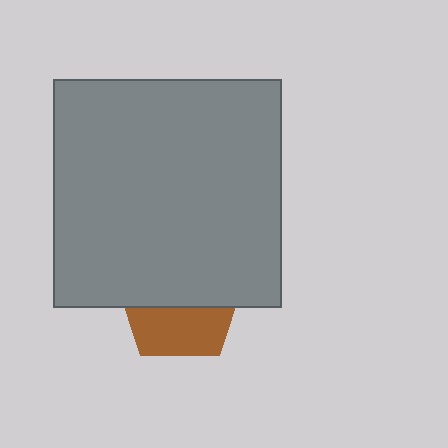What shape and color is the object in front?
The object in front is a gray square.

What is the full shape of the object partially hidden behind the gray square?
The partially hidden object is a brown pentagon.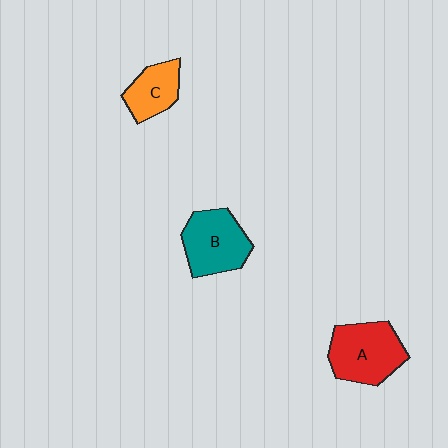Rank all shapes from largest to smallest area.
From largest to smallest: A (red), B (teal), C (orange).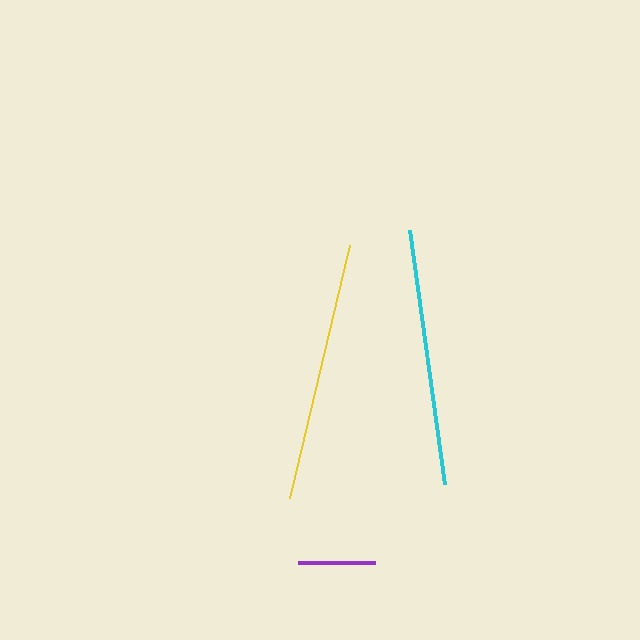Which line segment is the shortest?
The purple line is the shortest at approximately 77 pixels.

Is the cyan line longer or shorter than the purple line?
The cyan line is longer than the purple line.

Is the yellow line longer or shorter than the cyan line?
The yellow line is longer than the cyan line.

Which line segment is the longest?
The yellow line is the longest at approximately 260 pixels.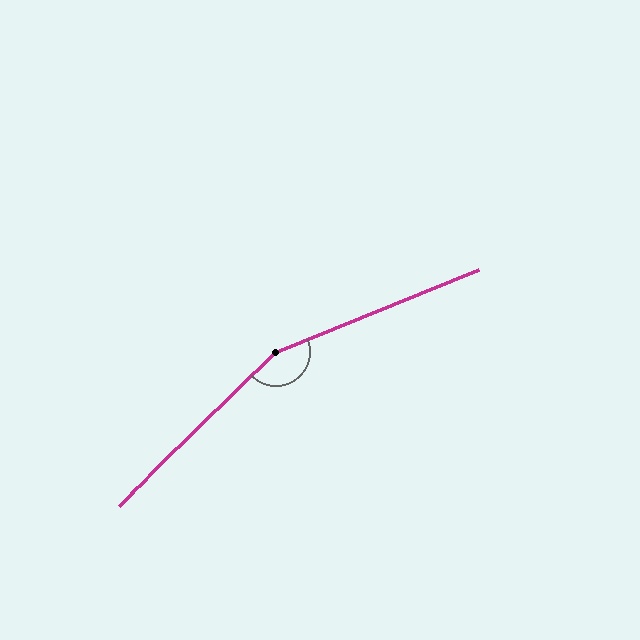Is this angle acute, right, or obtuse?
It is obtuse.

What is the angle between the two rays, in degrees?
Approximately 158 degrees.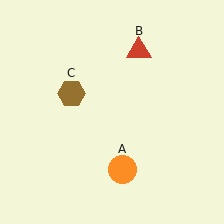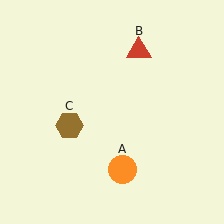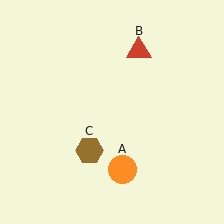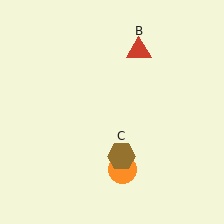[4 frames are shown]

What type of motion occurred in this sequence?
The brown hexagon (object C) rotated counterclockwise around the center of the scene.